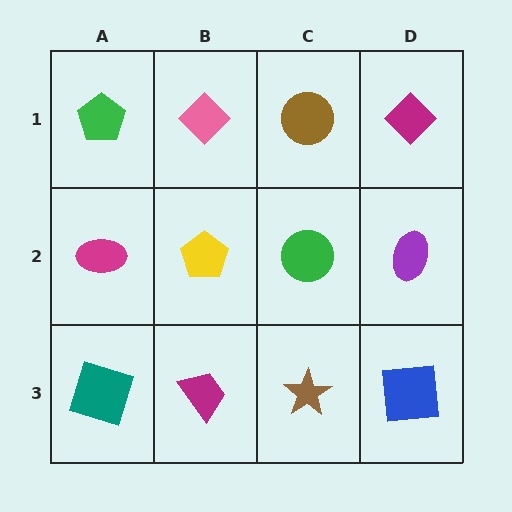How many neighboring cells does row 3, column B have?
3.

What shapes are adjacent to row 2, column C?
A brown circle (row 1, column C), a brown star (row 3, column C), a yellow pentagon (row 2, column B), a purple ellipse (row 2, column D).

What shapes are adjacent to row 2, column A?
A green pentagon (row 1, column A), a teal square (row 3, column A), a yellow pentagon (row 2, column B).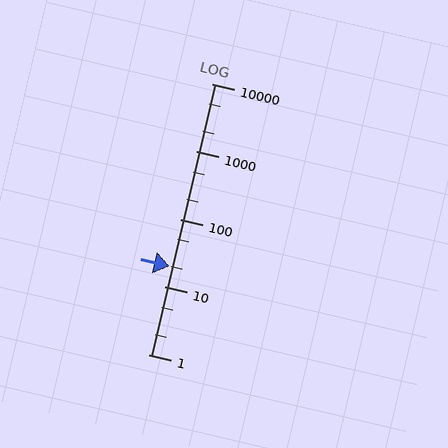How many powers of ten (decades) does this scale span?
The scale spans 4 decades, from 1 to 10000.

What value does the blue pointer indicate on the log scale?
The pointer indicates approximately 20.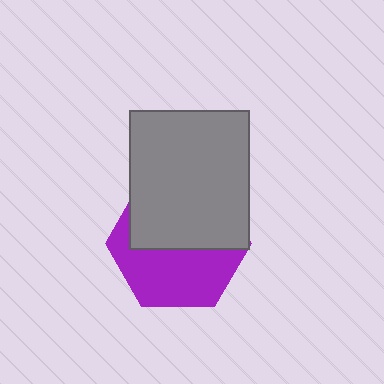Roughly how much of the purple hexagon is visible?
About half of it is visible (roughly 49%).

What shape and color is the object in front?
The object in front is a gray rectangle.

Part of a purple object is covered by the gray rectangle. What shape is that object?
It is a hexagon.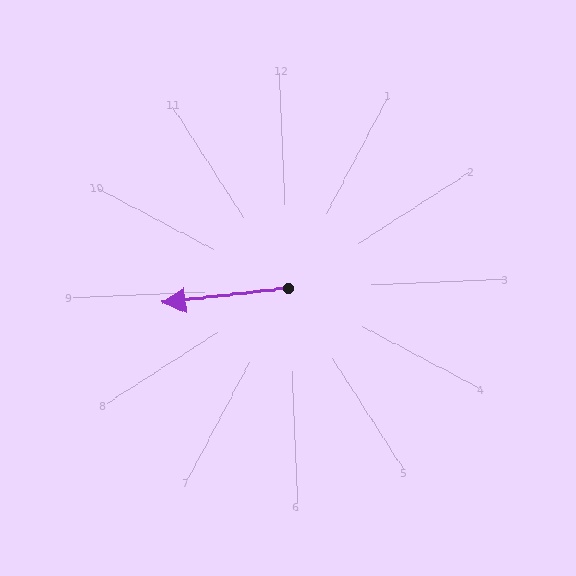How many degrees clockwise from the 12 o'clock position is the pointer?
Approximately 266 degrees.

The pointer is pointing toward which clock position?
Roughly 9 o'clock.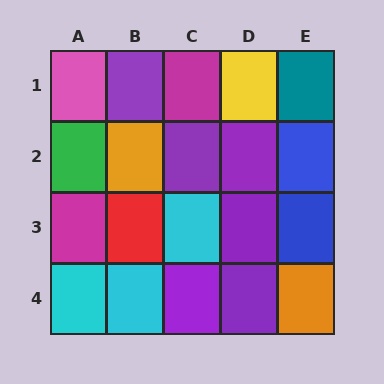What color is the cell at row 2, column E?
Blue.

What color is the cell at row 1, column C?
Magenta.